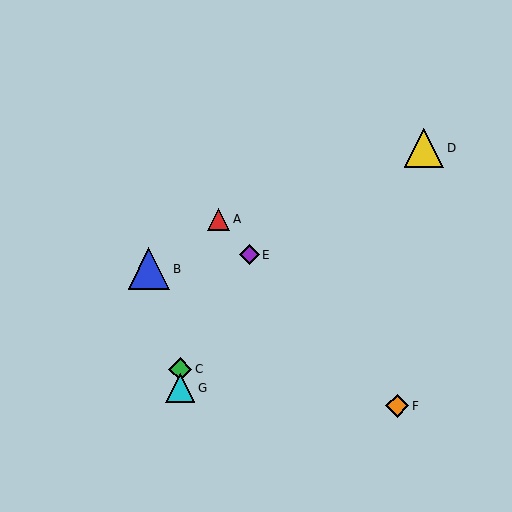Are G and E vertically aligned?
No, G is at x≈180 and E is at x≈249.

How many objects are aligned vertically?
2 objects (C, G) are aligned vertically.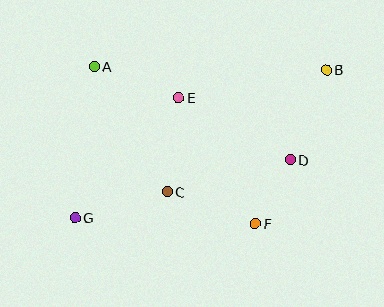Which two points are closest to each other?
Points D and F are closest to each other.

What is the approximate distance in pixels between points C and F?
The distance between C and F is approximately 94 pixels.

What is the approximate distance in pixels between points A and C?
The distance between A and C is approximately 145 pixels.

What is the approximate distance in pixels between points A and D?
The distance between A and D is approximately 216 pixels.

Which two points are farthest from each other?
Points B and G are farthest from each other.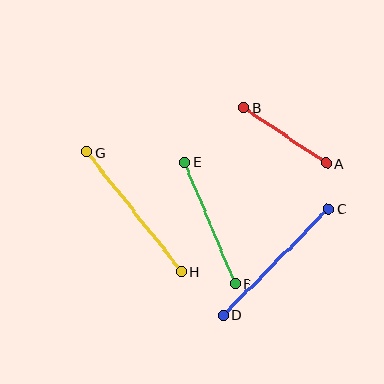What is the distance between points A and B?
The distance is approximately 99 pixels.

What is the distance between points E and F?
The distance is approximately 132 pixels.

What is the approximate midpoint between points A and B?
The midpoint is at approximately (285, 135) pixels.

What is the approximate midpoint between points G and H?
The midpoint is at approximately (134, 212) pixels.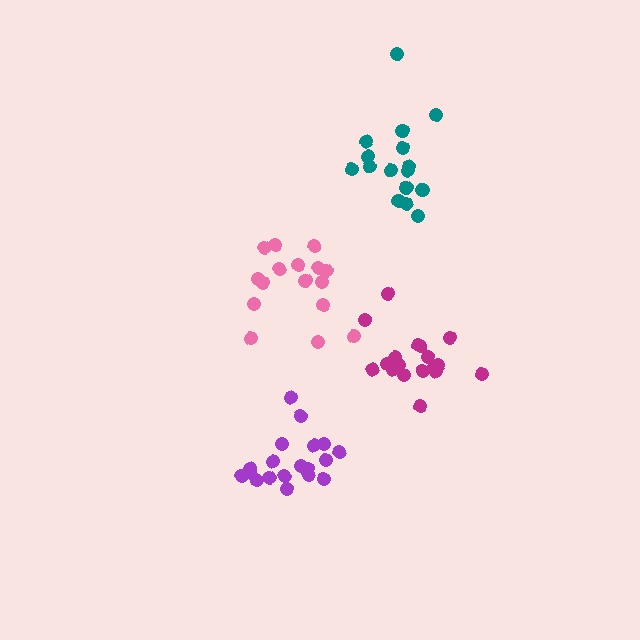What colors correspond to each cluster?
The clusters are colored: pink, teal, purple, magenta.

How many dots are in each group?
Group 1: 16 dots, Group 2: 16 dots, Group 3: 19 dots, Group 4: 18 dots (69 total).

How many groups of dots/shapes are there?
There are 4 groups.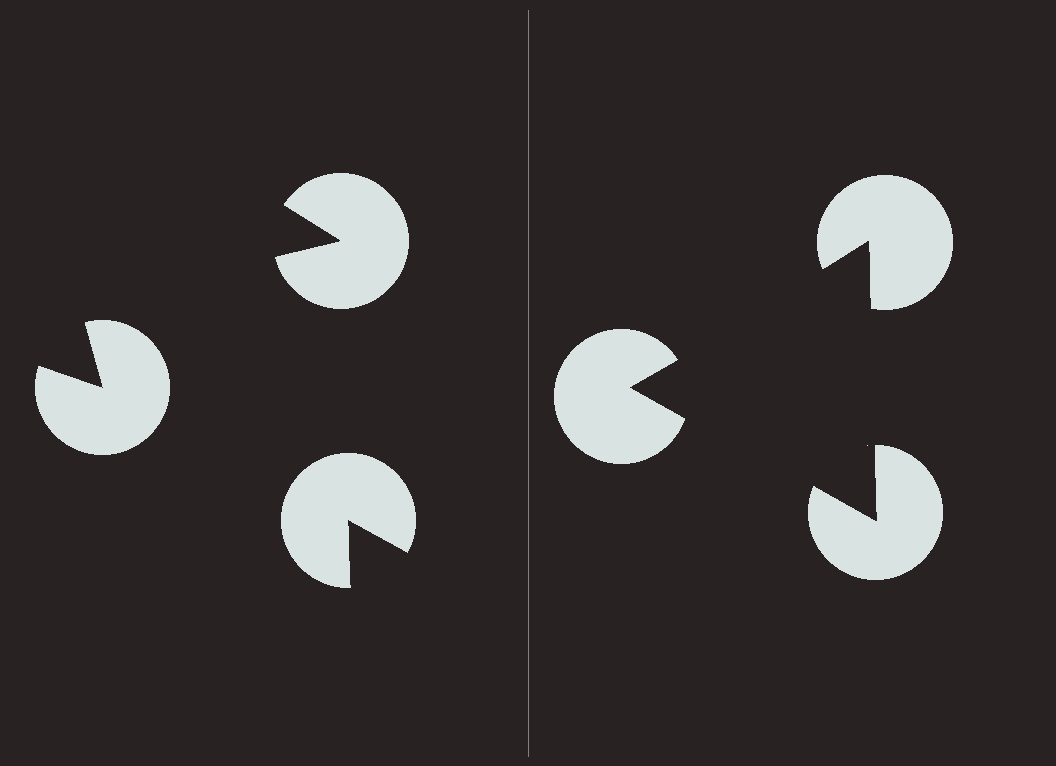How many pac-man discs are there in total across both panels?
6 — 3 on each side.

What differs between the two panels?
The pac-man discs are positioned identically on both sides; only the wedge orientations differ. On the right they align to a triangle; on the left they are misaligned.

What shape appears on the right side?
An illusory triangle.